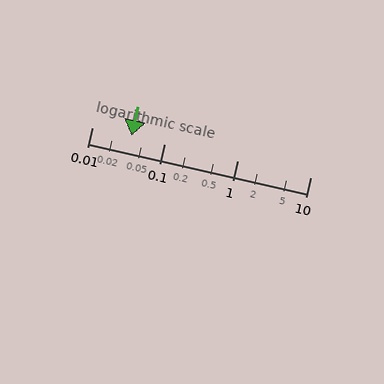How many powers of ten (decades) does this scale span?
The scale spans 3 decades, from 0.01 to 10.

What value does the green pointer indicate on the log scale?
The pointer indicates approximately 0.035.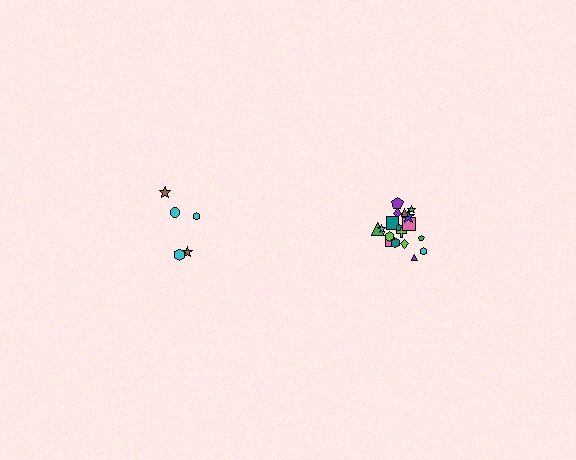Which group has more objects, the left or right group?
The right group.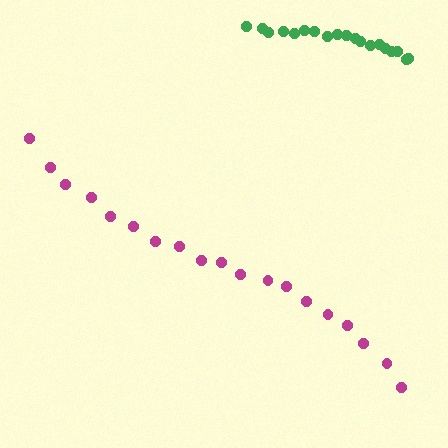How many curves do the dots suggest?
There are 2 distinct paths.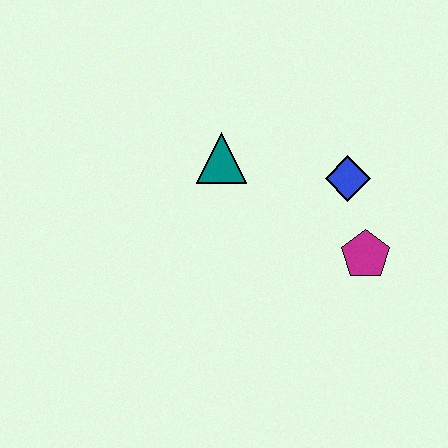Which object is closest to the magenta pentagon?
The blue diamond is closest to the magenta pentagon.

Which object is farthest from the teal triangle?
The magenta pentagon is farthest from the teal triangle.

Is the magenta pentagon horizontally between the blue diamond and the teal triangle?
No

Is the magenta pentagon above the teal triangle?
No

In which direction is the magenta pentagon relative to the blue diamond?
The magenta pentagon is below the blue diamond.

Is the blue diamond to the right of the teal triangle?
Yes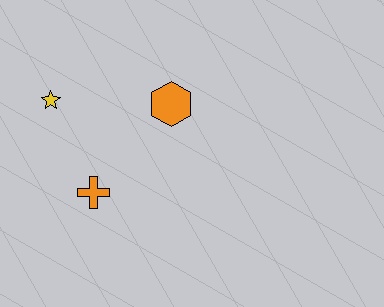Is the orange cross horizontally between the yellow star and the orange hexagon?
Yes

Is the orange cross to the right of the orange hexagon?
No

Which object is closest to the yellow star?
The orange cross is closest to the yellow star.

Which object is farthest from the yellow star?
The orange hexagon is farthest from the yellow star.